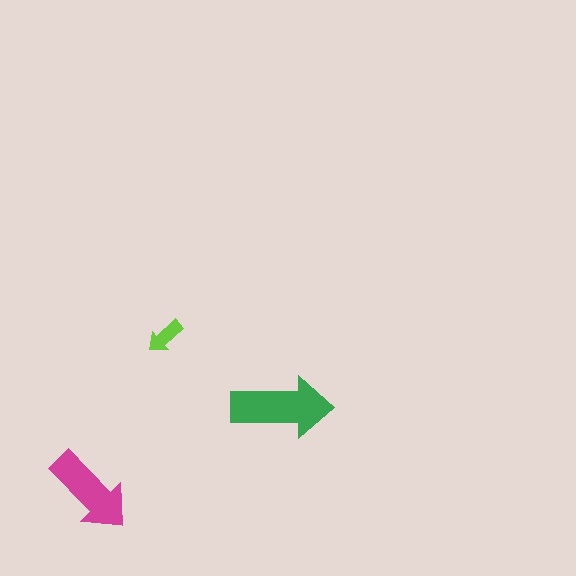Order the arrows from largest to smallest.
the green one, the magenta one, the lime one.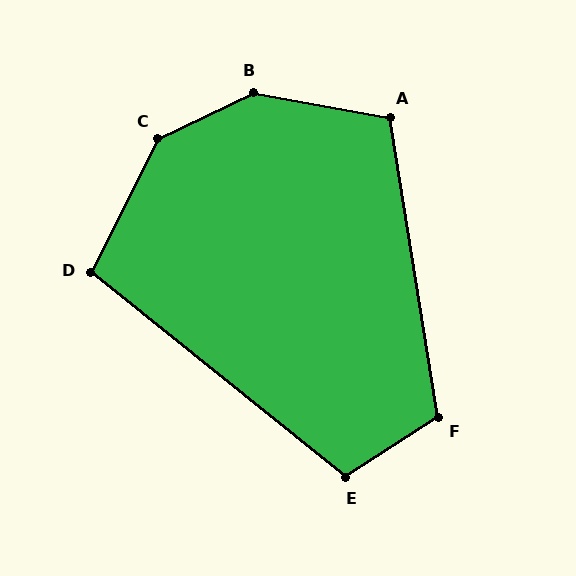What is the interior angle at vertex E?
Approximately 108 degrees (obtuse).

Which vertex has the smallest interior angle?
D, at approximately 102 degrees.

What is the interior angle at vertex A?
Approximately 110 degrees (obtuse).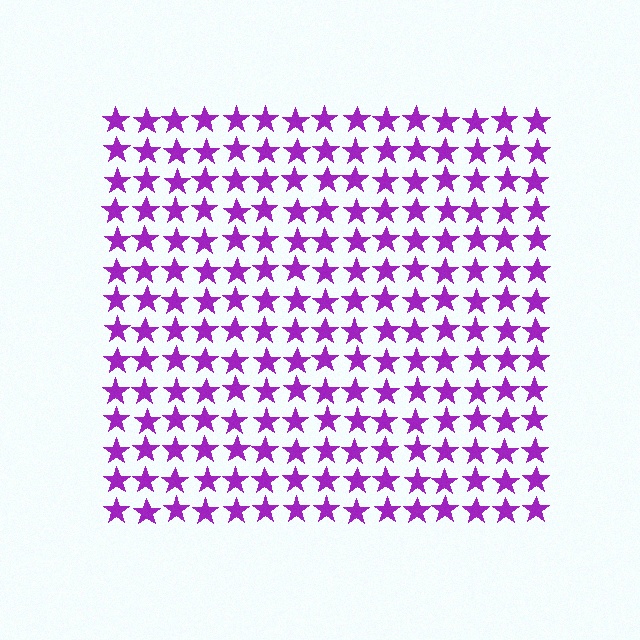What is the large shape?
The large shape is a square.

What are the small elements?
The small elements are stars.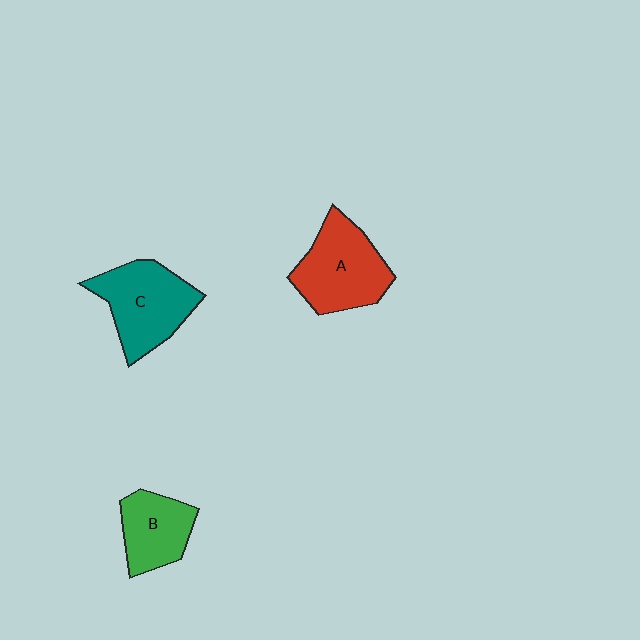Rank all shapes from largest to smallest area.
From largest to smallest: C (teal), A (red), B (green).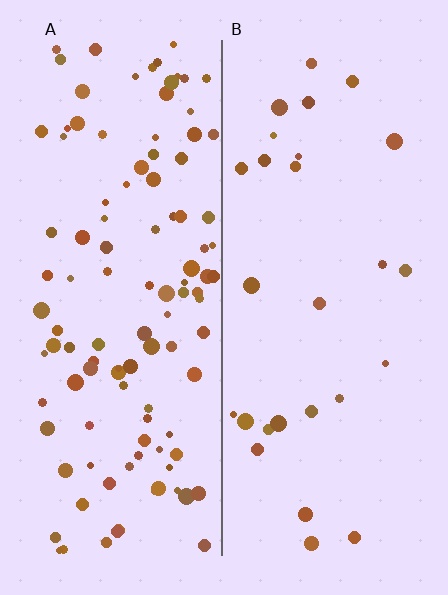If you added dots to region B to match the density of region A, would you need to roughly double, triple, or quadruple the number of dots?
Approximately quadruple.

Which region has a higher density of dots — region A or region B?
A (the left).